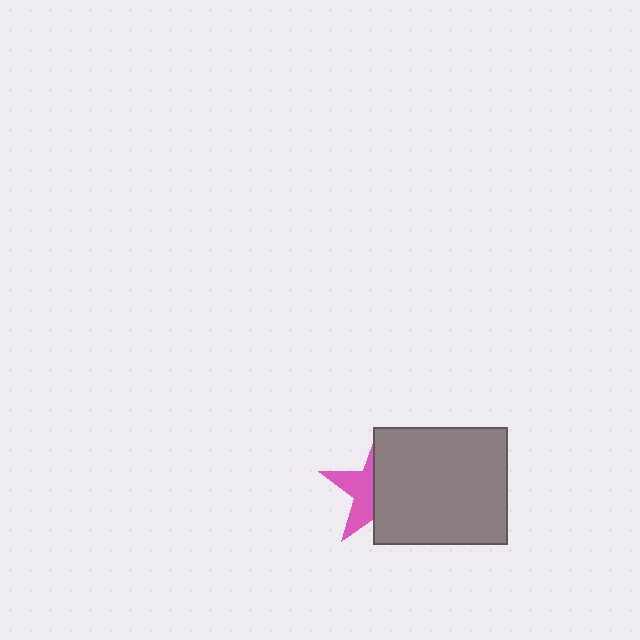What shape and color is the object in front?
The object in front is a gray rectangle.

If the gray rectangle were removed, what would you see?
You would see the complete pink star.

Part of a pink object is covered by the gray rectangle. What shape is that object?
It is a star.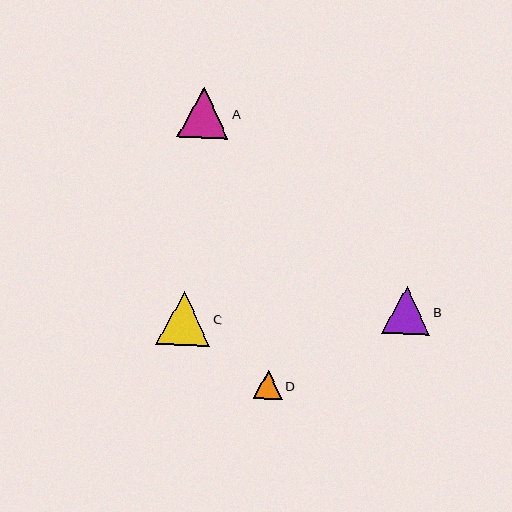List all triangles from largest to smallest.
From largest to smallest: C, A, B, D.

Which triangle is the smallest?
Triangle D is the smallest with a size of approximately 29 pixels.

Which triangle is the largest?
Triangle C is the largest with a size of approximately 54 pixels.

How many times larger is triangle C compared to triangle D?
Triangle C is approximately 1.9 times the size of triangle D.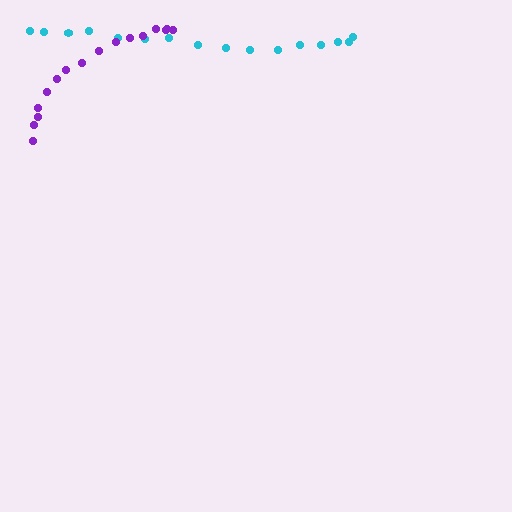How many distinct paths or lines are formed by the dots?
There are 2 distinct paths.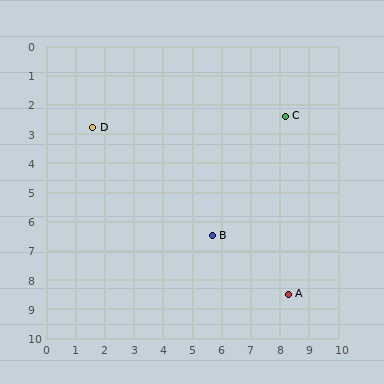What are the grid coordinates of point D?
Point D is at approximately (1.6, 2.8).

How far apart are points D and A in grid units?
Points D and A are about 8.8 grid units apart.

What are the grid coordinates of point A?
Point A is at approximately (8.3, 8.5).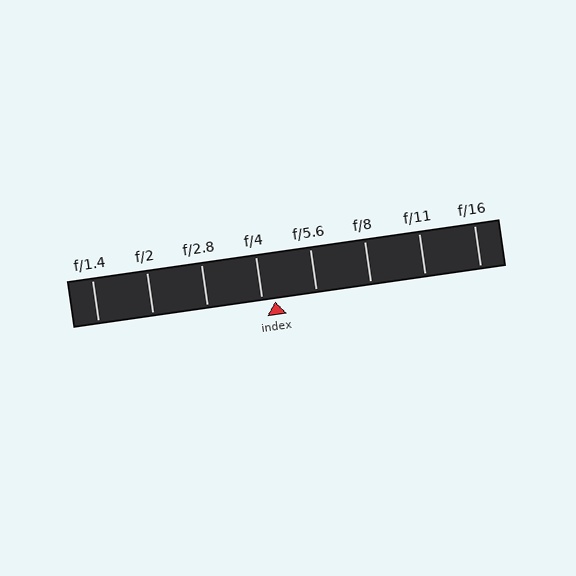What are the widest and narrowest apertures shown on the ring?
The widest aperture shown is f/1.4 and the narrowest is f/16.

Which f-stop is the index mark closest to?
The index mark is closest to f/4.